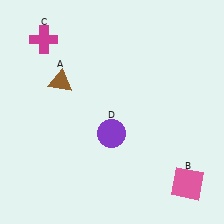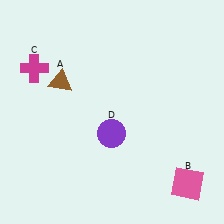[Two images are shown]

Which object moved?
The magenta cross (C) moved down.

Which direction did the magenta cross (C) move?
The magenta cross (C) moved down.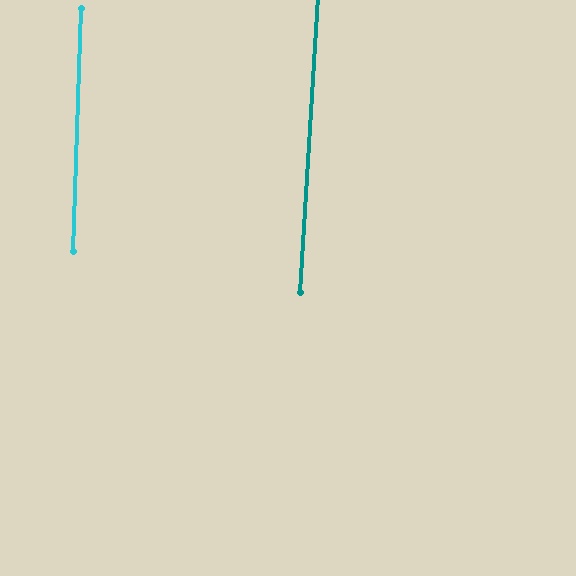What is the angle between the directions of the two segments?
Approximately 1 degree.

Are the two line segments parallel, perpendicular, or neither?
Parallel — their directions differ by only 1.4°.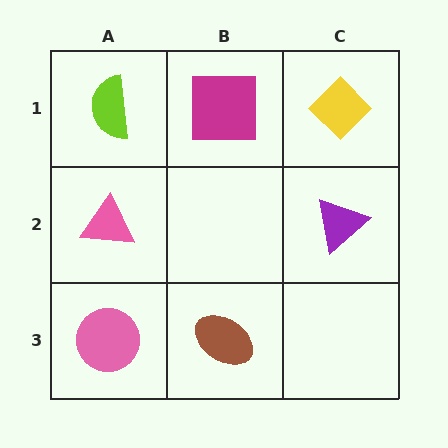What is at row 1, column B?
A magenta square.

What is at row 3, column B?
A brown ellipse.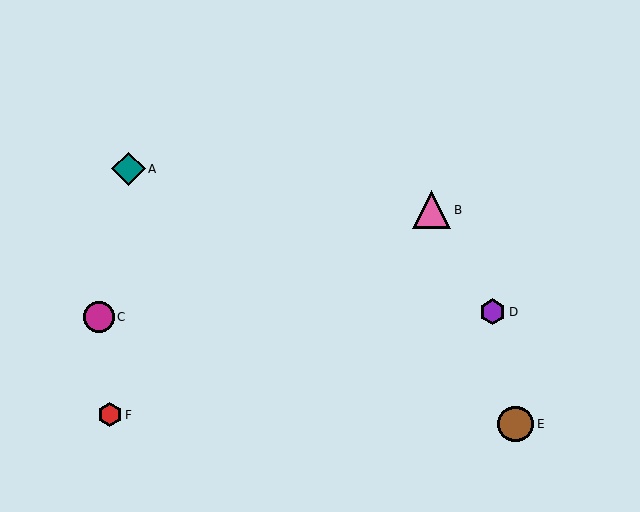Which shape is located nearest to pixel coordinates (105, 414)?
The red hexagon (labeled F) at (110, 415) is nearest to that location.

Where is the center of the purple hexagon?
The center of the purple hexagon is at (493, 312).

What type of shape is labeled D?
Shape D is a purple hexagon.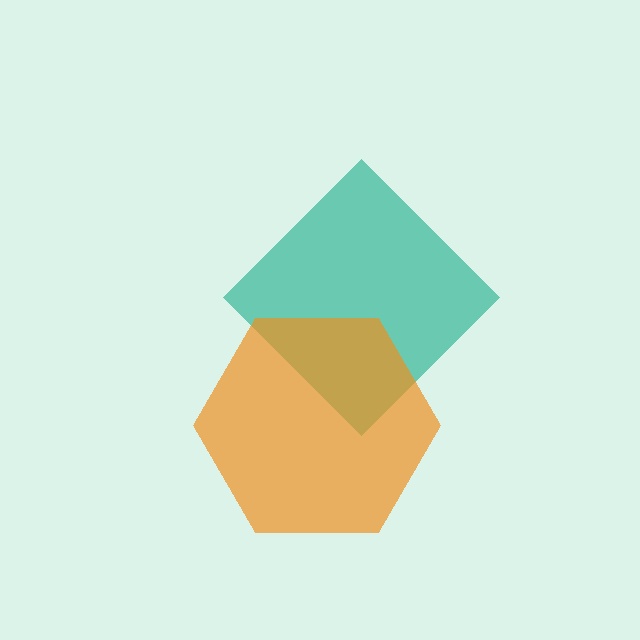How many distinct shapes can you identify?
There are 2 distinct shapes: a teal diamond, an orange hexagon.